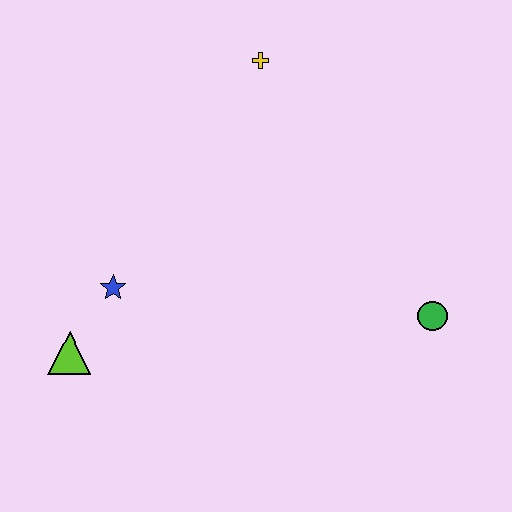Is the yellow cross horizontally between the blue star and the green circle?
Yes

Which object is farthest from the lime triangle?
The green circle is farthest from the lime triangle.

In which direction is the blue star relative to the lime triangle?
The blue star is above the lime triangle.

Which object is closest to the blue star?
The lime triangle is closest to the blue star.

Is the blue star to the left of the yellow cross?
Yes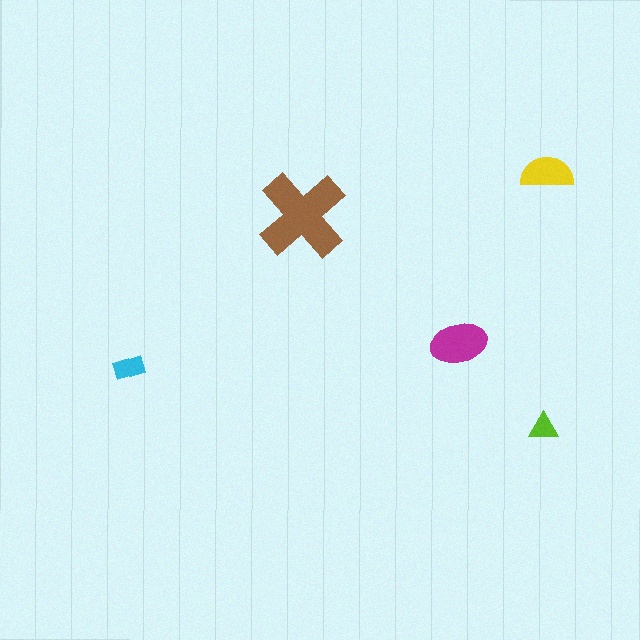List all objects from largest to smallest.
The brown cross, the magenta ellipse, the yellow semicircle, the cyan rectangle, the lime triangle.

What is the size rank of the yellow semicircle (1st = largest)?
3rd.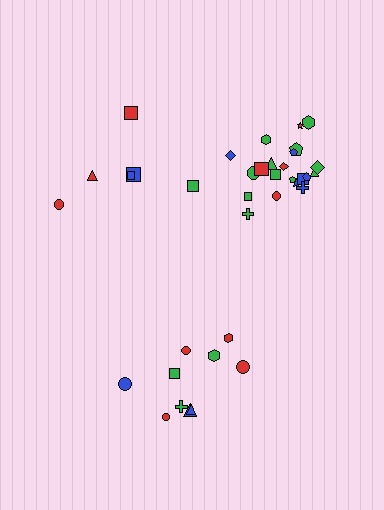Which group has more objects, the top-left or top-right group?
The top-right group.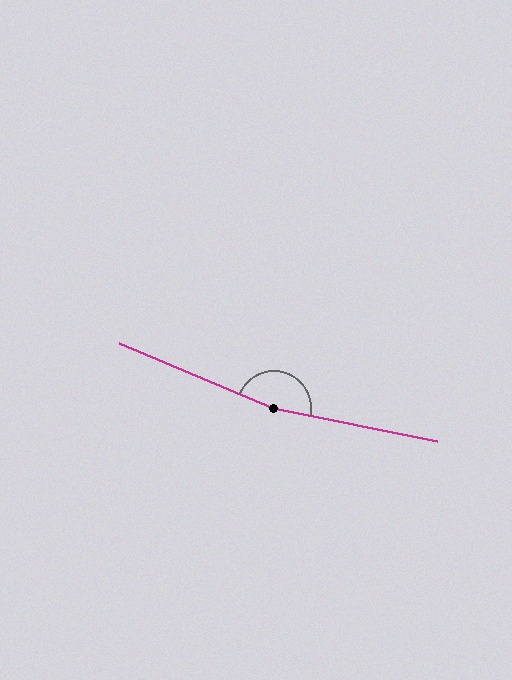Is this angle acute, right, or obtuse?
It is obtuse.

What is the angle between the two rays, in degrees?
Approximately 168 degrees.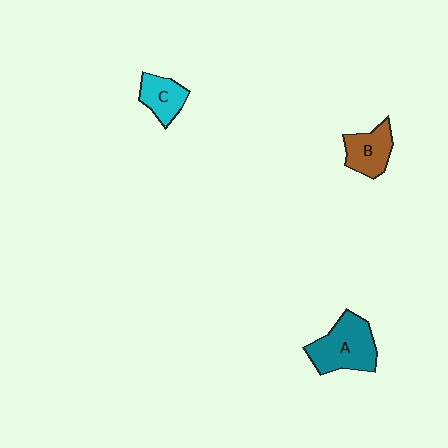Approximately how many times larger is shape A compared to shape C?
Approximately 1.8 times.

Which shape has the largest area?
Shape A (teal).